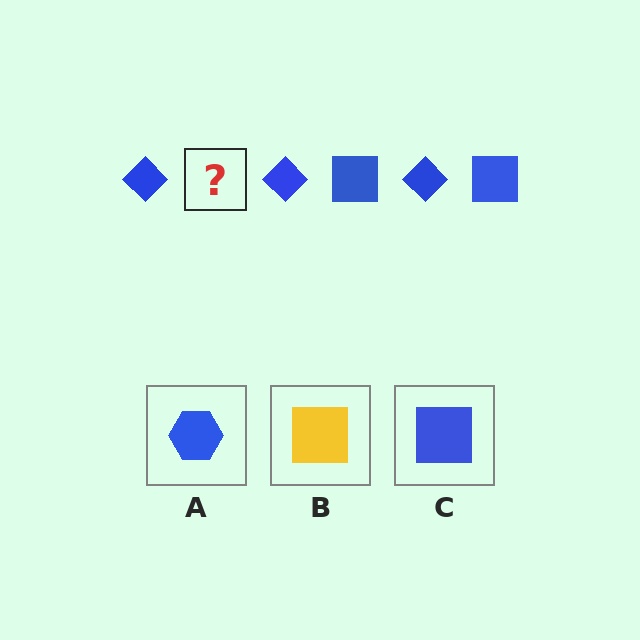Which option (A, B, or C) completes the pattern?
C.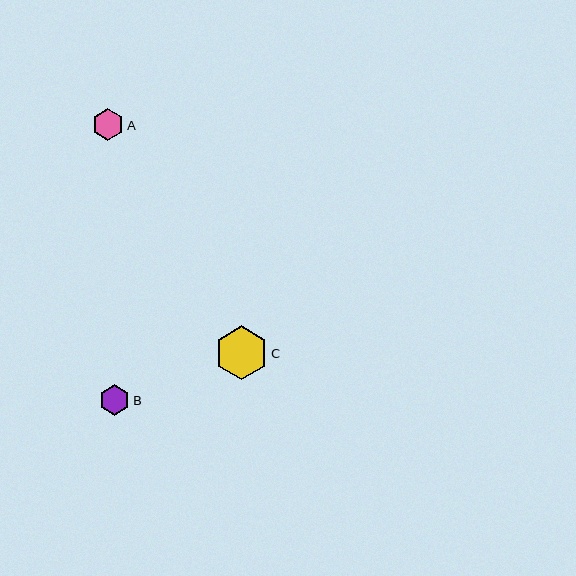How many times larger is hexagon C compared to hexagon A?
Hexagon C is approximately 1.7 times the size of hexagon A.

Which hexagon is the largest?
Hexagon C is the largest with a size of approximately 54 pixels.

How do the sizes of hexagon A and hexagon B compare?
Hexagon A and hexagon B are approximately the same size.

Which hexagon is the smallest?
Hexagon B is the smallest with a size of approximately 31 pixels.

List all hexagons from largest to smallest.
From largest to smallest: C, A, B.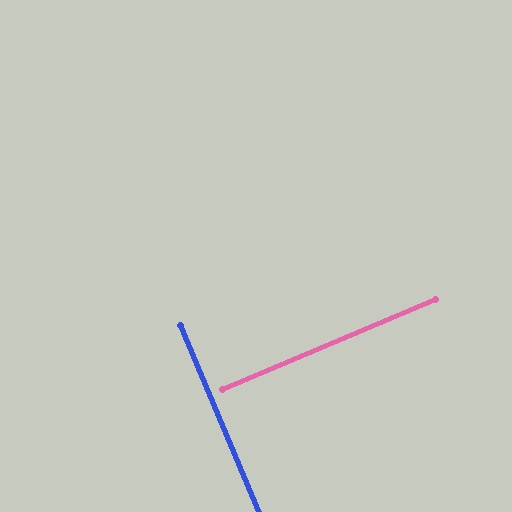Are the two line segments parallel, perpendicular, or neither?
Perpendicular — they meet at approximately 90°.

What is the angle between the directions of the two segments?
Approximately 90 degrees.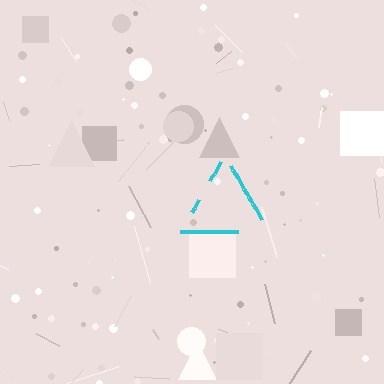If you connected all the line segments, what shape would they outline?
They would outline a triangle.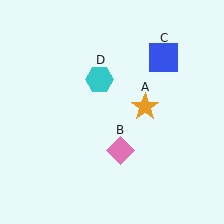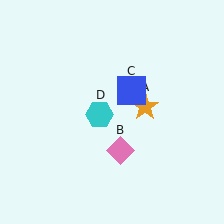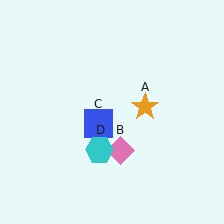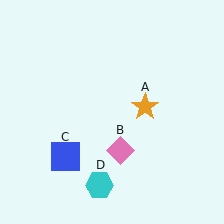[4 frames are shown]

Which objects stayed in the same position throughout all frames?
Orange star (object A) and pink diamond (object B) remained stationary.